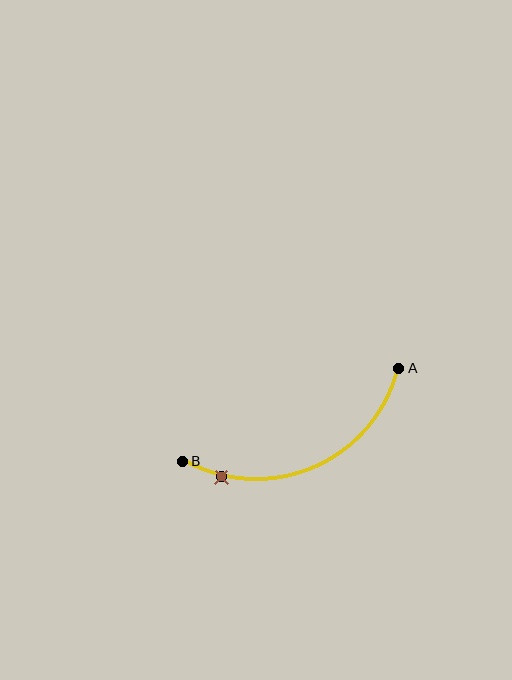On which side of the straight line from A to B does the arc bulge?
The arc bulges below the straight line connecting A and B.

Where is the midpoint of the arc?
The arc midpoint is the point on the curve farthest from the straight line joining A and B. It sits below that line.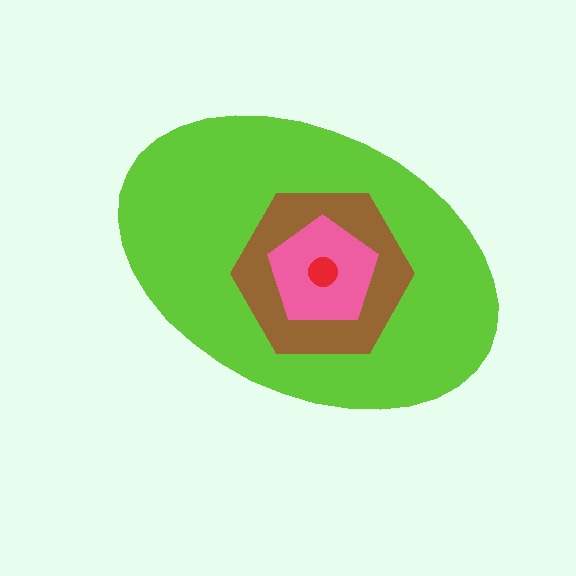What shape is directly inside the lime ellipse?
The brown hexagon.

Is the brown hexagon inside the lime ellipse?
Yes.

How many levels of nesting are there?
4.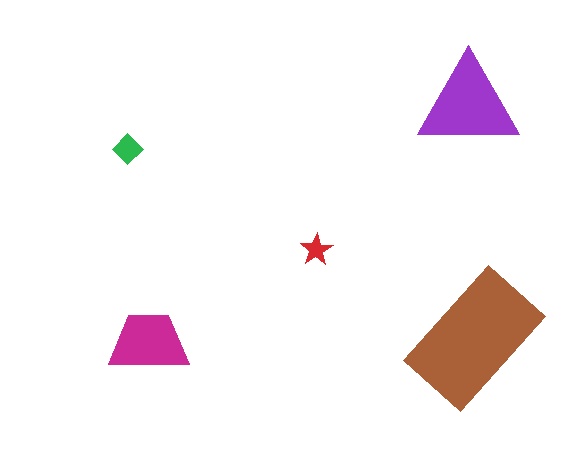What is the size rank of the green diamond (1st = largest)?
4th.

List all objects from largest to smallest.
The brown rectangle, the purple triangle, the magenta trapezoid, the green diamond, the red star.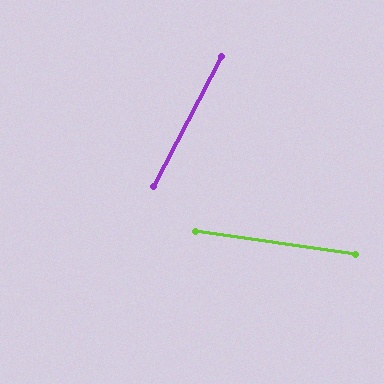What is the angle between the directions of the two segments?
Approximately 70 degrees.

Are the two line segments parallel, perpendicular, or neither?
Neither parallel nor perpendicular — they differ by about 70°.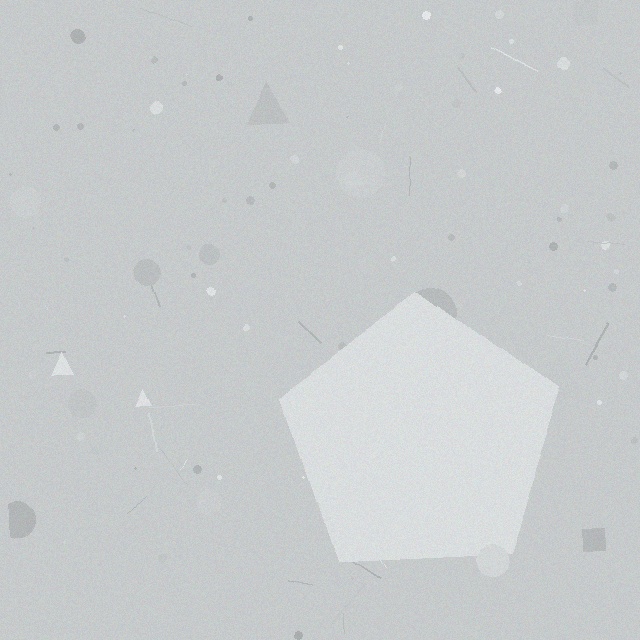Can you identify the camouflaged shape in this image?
The camouflaged shape is a pentagon.